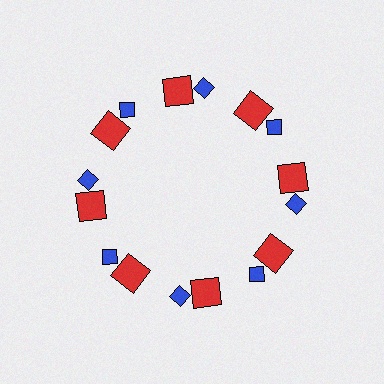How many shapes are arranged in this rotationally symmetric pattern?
There are 16 shapes, arranged in 8 groups of 2.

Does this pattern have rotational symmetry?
Yes, this pattern has 8-fold rotational symmetry. It looks the same after rotating 45 degrees around the center.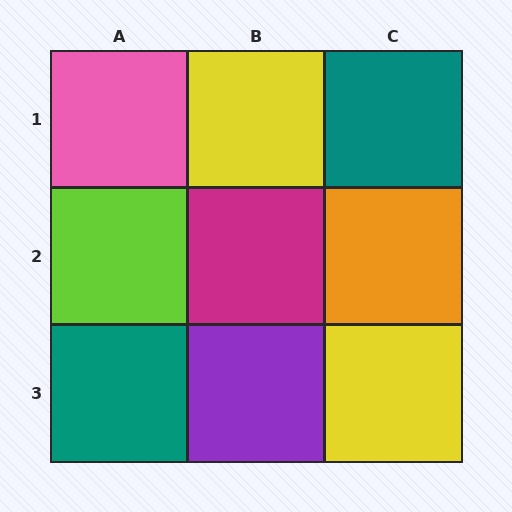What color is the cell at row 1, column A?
Pink.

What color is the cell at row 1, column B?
Yellow.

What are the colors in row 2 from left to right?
Lime, magenta, orange.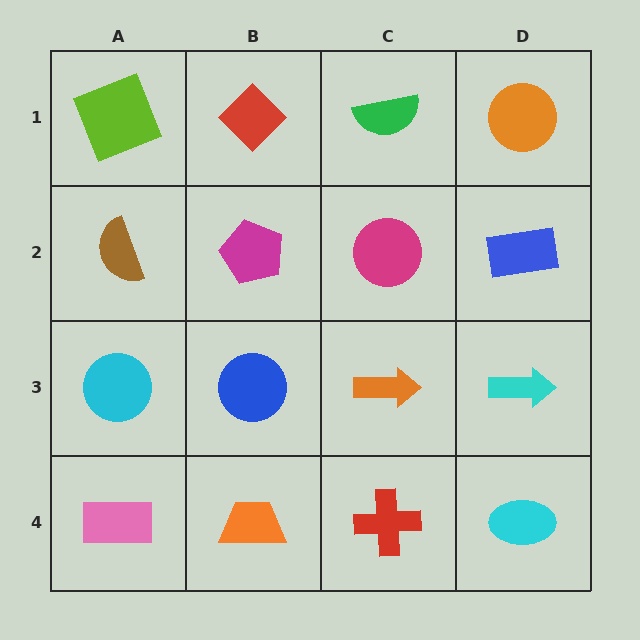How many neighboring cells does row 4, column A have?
2.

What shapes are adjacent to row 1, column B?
A magenta pentagon (row 2, column B), a lime square (row 1, column A), a green semicircle (row 1, column C).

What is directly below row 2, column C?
An orange arrow.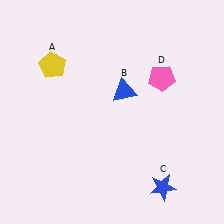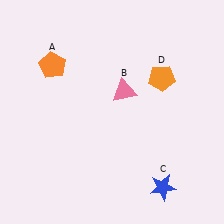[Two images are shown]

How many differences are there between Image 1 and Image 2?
There are 3 differences between the two images.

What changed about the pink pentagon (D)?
In Image 1, D is pink. In Image 2, it changed to orange.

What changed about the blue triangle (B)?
In Image 1, B is blue. In Image 2, it changed to pink.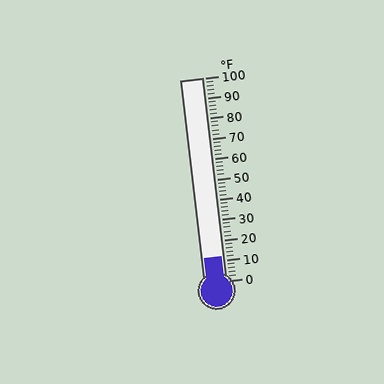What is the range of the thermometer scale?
The thermometer scale ranges from 0°F to 100°F.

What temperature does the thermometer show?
The thermometer shows approximately 12°F.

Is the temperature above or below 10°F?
The temperature is above 10°F.